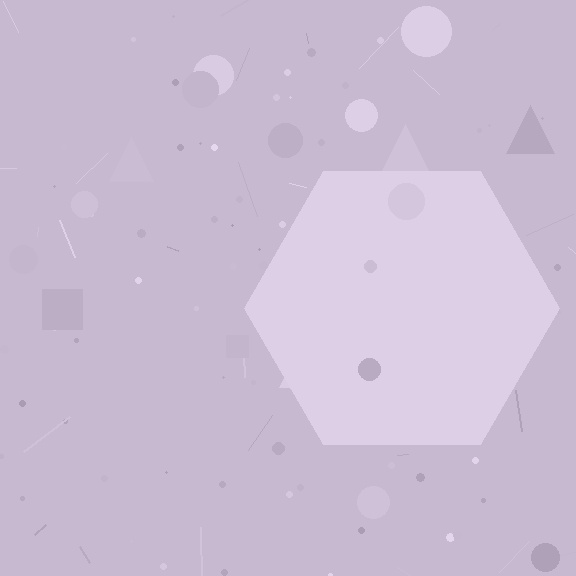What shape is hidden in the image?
A hexagon is hidden in the image.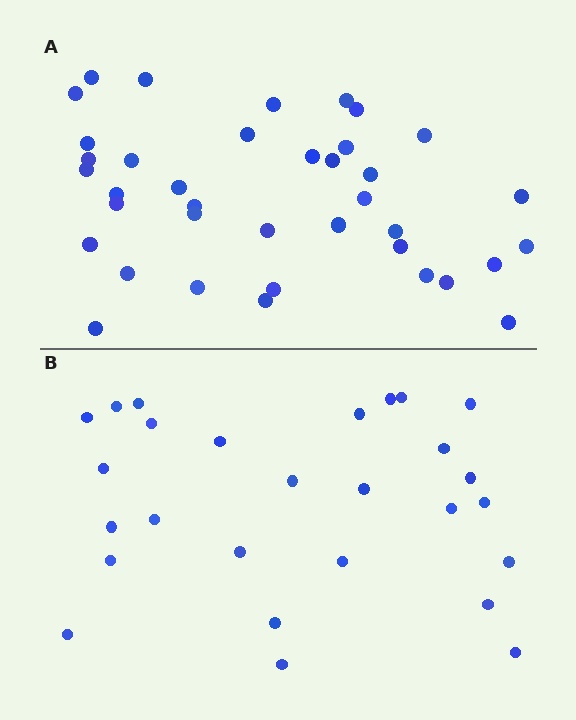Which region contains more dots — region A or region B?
Region A (the top region) has more dots.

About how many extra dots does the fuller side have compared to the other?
Region A has roughly 12 or so more dots than region B.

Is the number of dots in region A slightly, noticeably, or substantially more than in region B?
Region A has noticeably more, but not dramatically so. The ratio is roughly 1.4 to 1.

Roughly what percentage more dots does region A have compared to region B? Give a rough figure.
About 40% more.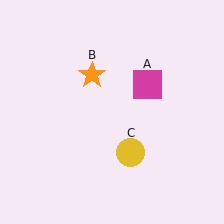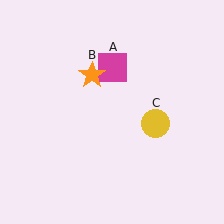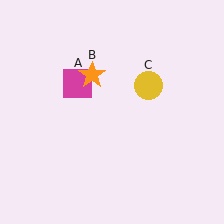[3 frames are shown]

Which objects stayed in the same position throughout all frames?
Orange star (object B) remained stationary.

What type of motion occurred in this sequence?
The magenta square (object A), yellow circle (object C) rotated counterclockwise around the center of the scene.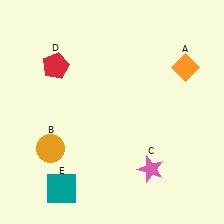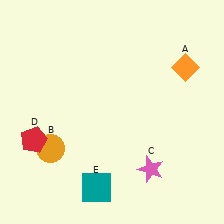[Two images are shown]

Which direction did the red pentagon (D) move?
The red pentagon (D) moved down.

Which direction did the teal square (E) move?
The teal square (E) moved right.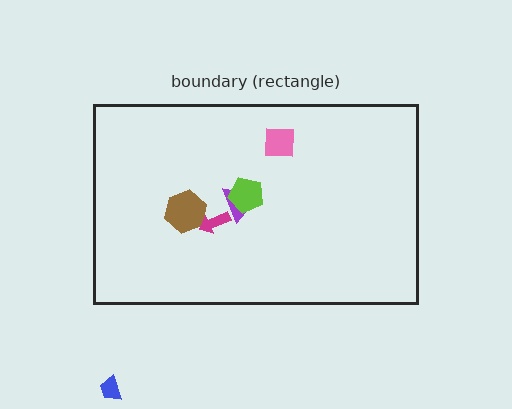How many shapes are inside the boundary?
5 inside, 1 outside.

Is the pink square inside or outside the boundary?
Inside.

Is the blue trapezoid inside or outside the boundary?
Outside.